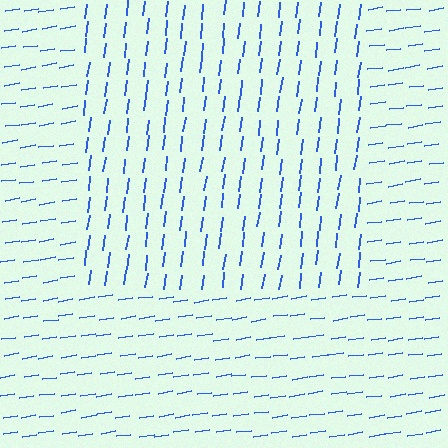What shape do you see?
I see a rectangle.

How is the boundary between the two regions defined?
The boundary is defined purely by a change in line orientation (approximately 74 degrees difference). All lines are the same color and thickness.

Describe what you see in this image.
The image is filled with small blue line segments. A rectangle region in the image has lines oriented differently from the surrounding lines, creating a visible texture boundary.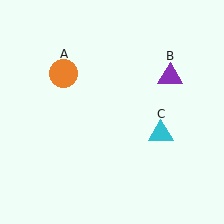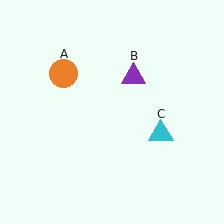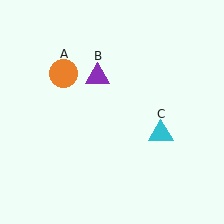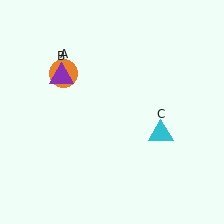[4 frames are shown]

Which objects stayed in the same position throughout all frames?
Orange circle (object A) and cyan triangle (object C) remained stationary.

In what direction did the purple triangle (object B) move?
The purple triangle (object B) moved left.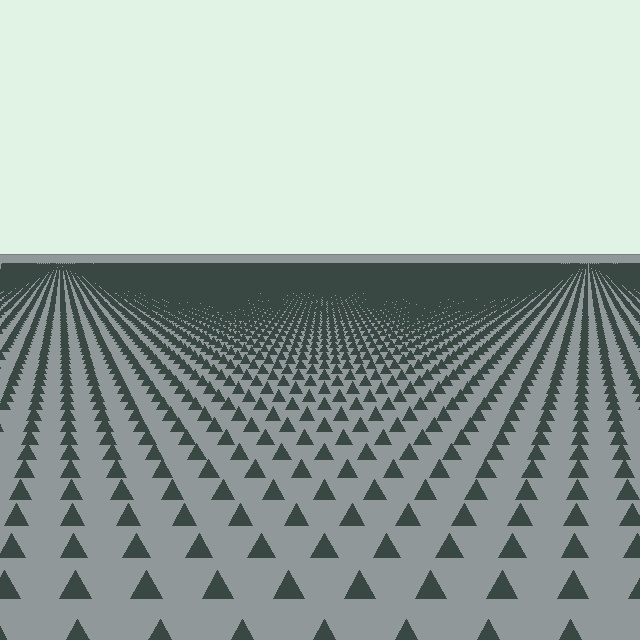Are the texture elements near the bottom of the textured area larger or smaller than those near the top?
Larger. Near the bottom, elements are closer to the viewer and appear at a bigger on-screen size.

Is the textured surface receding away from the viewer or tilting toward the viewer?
The surface is receding away from the viewer. Texture elements get smaller and denser toward the top.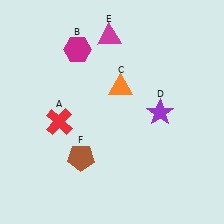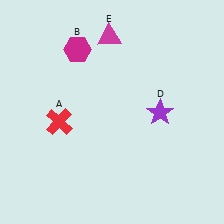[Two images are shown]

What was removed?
The brown pentagon (F), the orange triangle (C) were removed in Image 2.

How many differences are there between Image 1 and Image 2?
There are 2 differences between the two images.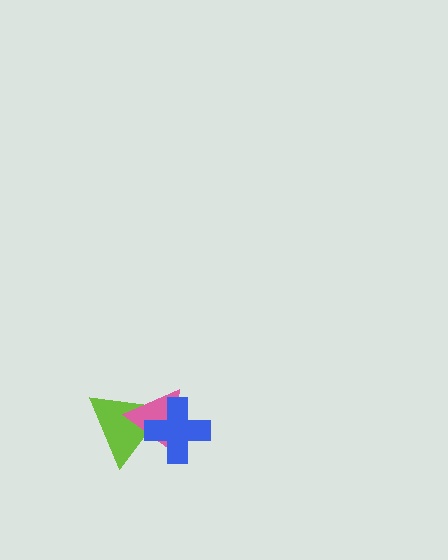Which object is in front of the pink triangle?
The blue cross is in front of the pink triangle.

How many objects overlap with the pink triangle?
2 objects overlap with the pink triangle.